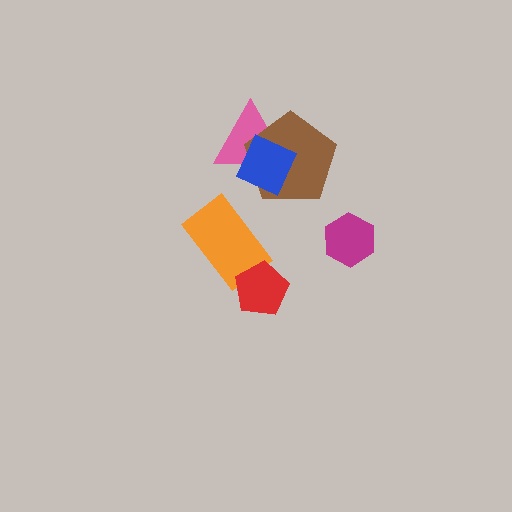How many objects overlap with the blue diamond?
2 objects overlap with the blue diamond.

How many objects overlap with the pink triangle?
2 objects overlap with the pink triangle.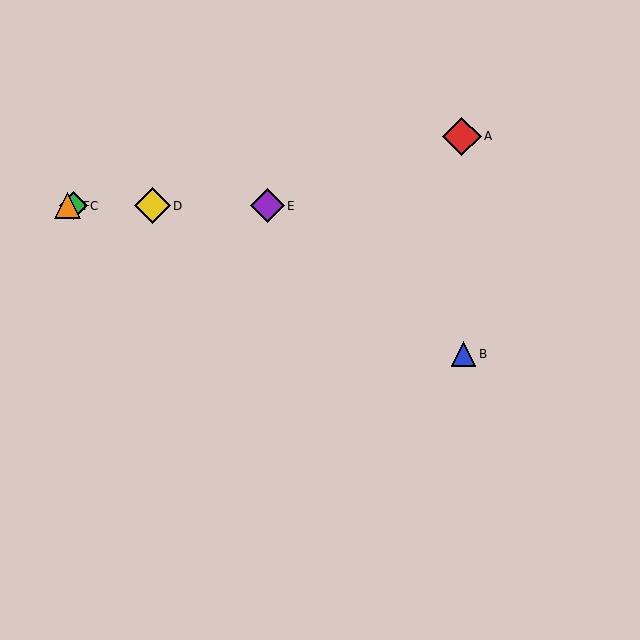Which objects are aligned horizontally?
Objects C, D, E, F are aligned horizontally.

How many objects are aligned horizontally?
4 objects (C, D, E, F) are aligned horizontally.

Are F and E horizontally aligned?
Yes, both are at y≈206.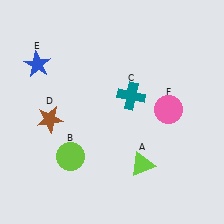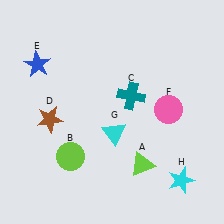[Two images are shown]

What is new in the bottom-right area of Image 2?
A cyan star (H) was added in the bottom-right area of Image 2.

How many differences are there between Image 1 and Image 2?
There are 2 differences between the two images.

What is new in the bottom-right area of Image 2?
A cyan triangle (G) was added in the bottom-right area of Image 2.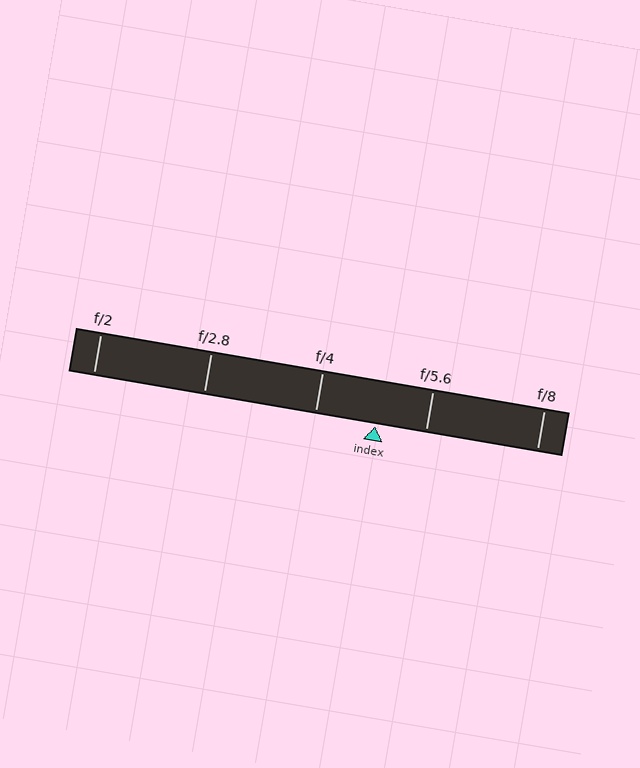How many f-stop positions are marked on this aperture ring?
There are 5 f-stop positions marked.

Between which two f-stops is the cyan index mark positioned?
The index mark is between f/4 and f/5.6.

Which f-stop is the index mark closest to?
The index mark is closest to f/5.6.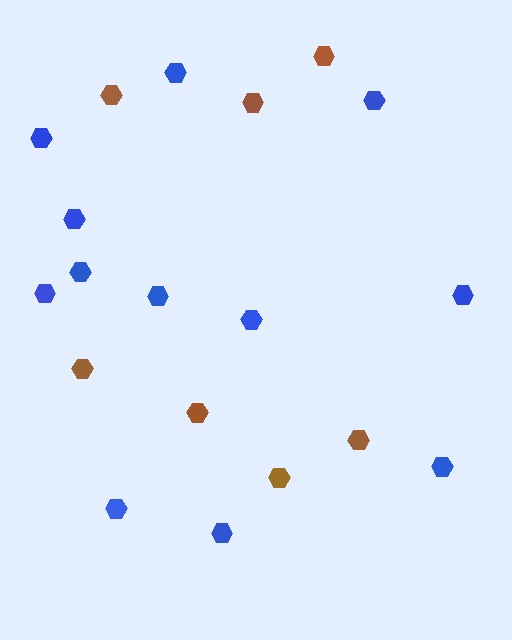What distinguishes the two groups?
There are 2 groups: one group of blue hexagons (12) and one group of brown hexagons (7).